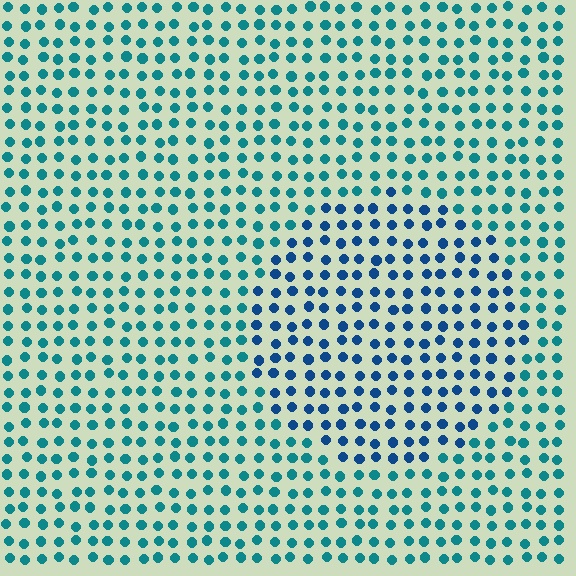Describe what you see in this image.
The image is filled with small teal elements in a uniform arrangement. A circle-shaped region is visible where the elements are tinted to a slightly different hue, forming a subtle color boundary.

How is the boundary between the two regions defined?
The boundary is defined purely by a slight shift in hue (about 31 degrees). Spacing, size, and orientation are identical on both sides.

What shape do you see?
I see a circle.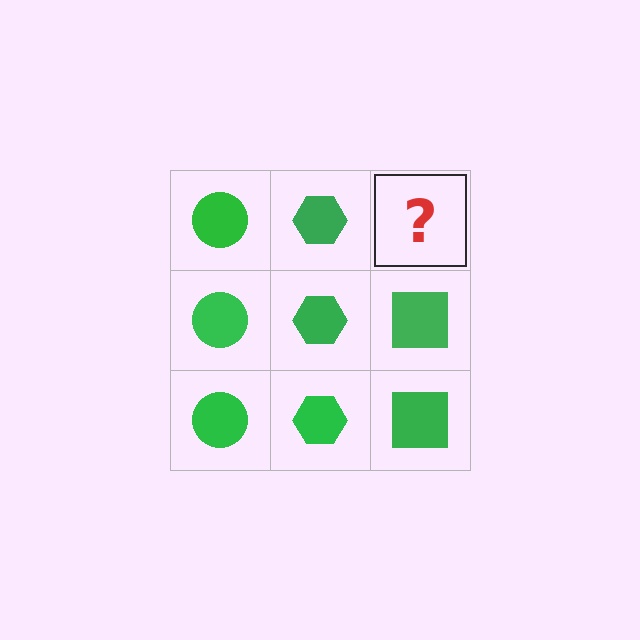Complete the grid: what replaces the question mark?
The question mark should be replaced with a green square.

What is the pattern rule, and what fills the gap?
The rule is that each column has a consistent shape. The gap should be filled with a green square.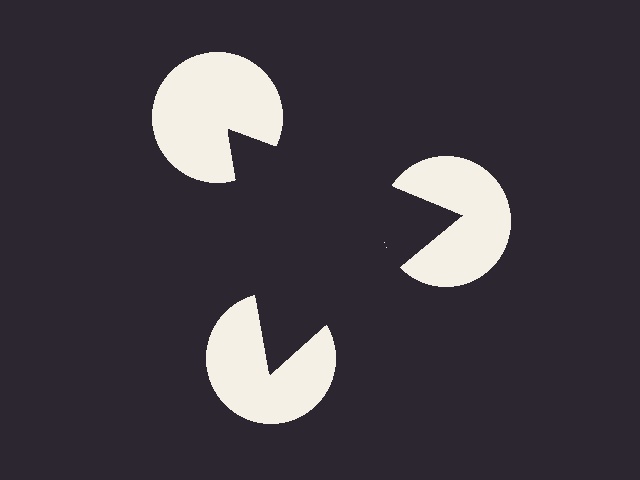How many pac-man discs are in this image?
There are 3 — one at each vertex of the illusory triangle.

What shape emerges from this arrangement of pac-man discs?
An illusory triangle — its edges are inferred from the aligned wedge cuts in the pac-man discs, not physically drawn.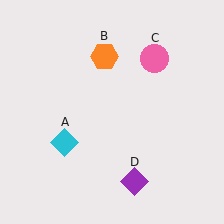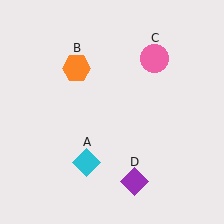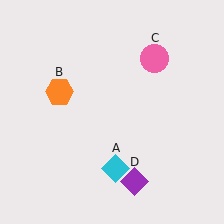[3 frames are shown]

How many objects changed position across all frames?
2 objects changed position: cyan diamond (object A), orange hexagon (object B).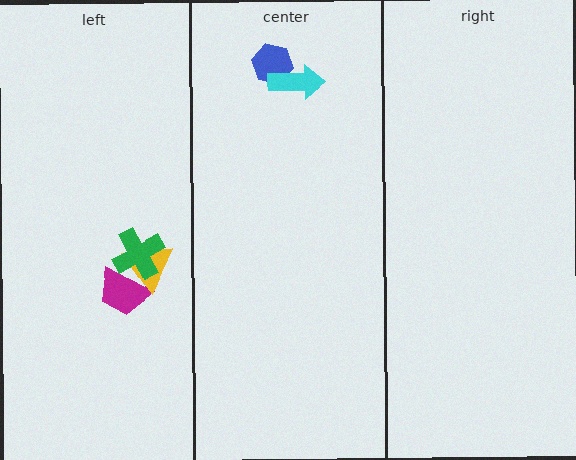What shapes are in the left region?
The magenta trapezoid, the yellow triangle, the green cross.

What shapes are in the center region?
The blue hexagon, the cyan arrow.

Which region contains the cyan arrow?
The center region.